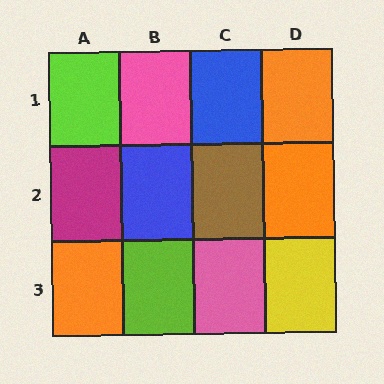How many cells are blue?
2 cells are blue.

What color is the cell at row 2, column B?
Blue.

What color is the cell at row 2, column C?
Brown.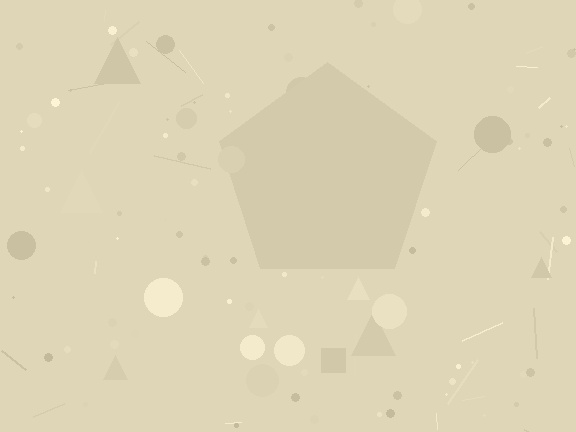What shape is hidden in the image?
A pentagon is hidden in the image.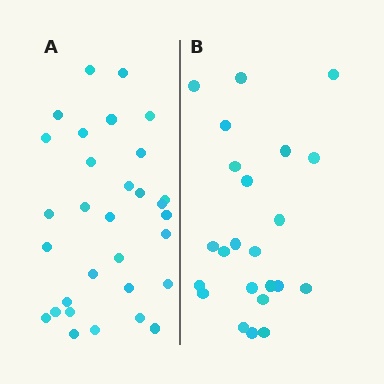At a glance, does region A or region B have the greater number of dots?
Region A (the left region) has more dots.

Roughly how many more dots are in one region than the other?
Region A has roughly 8 or so more dots than region B.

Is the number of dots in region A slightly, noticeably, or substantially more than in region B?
Region A has noticeably more, but not dramatically so. The ratio is roughly 1.3 to 1.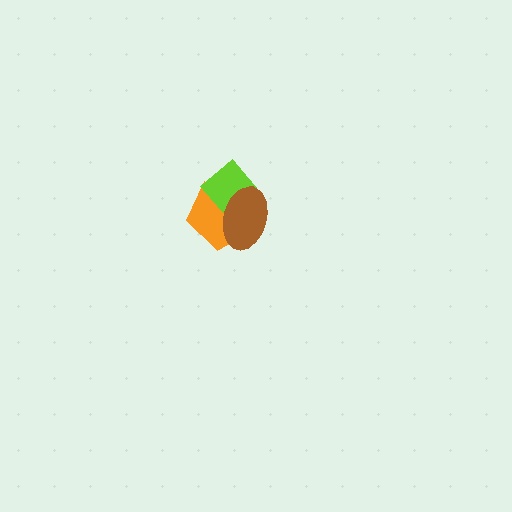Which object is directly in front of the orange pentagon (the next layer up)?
The lime diamond is directly in front of the orange pentagon.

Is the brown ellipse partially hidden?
No, no other shape covers it.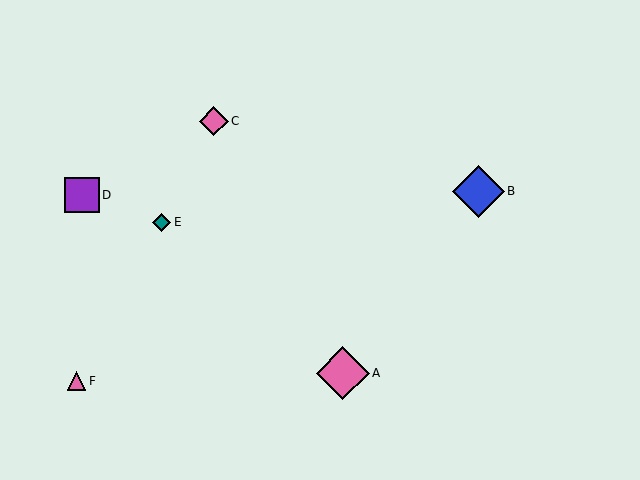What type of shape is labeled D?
Shape D is a purple square.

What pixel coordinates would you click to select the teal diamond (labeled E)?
Click at (162, 222) to select the teal diamond E.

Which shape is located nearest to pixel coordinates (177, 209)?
The teal diamond (labeled E) at (162, 222) is nearest to that location.